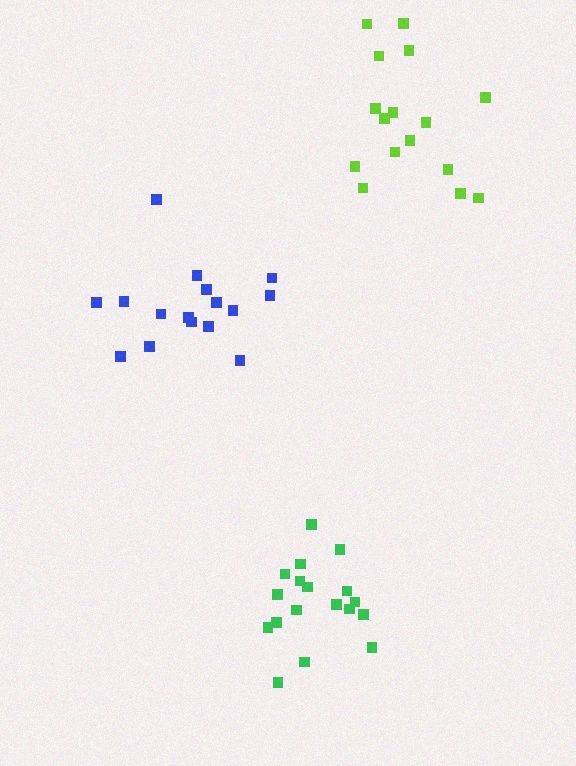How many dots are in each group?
Group 1: 16 dots, Group 2: 16 dots, Group 3: 18 dots (50 total).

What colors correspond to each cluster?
The clusters are colored: blue, lime, green.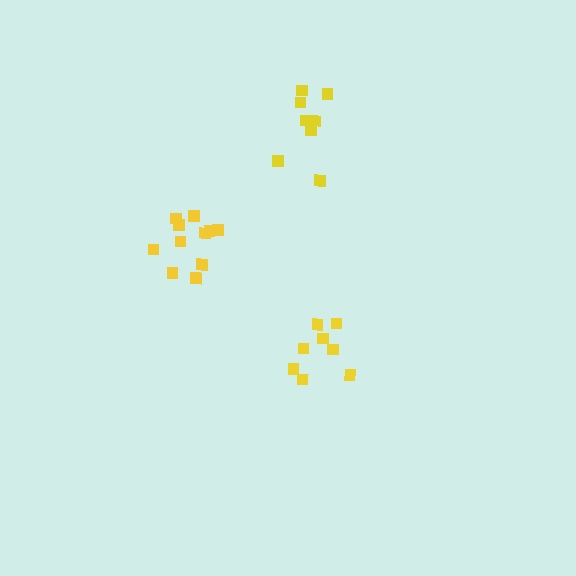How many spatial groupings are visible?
There are 3 spatial groupings.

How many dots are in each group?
Group 1: 8 dots, Group 2: 8 dots, Group 3: 11 dots (27 total).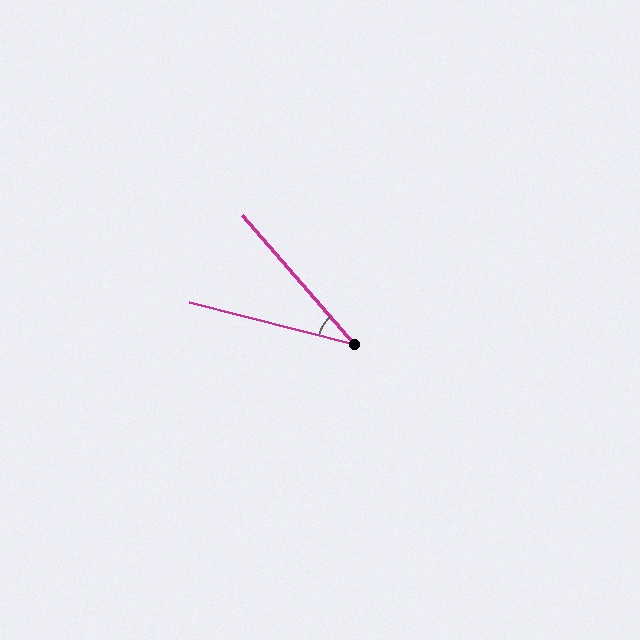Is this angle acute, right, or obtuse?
It is acute.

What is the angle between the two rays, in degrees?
Approximately 35 degrees.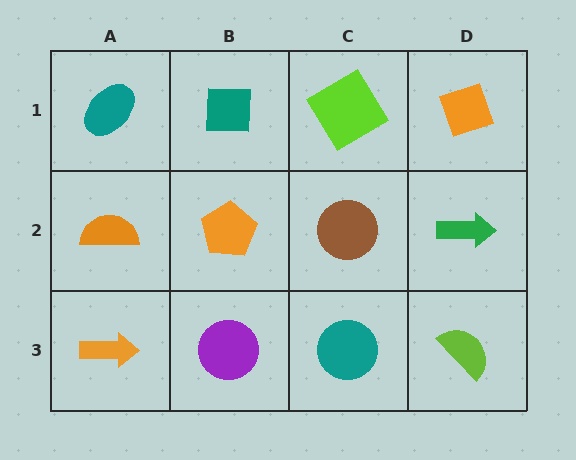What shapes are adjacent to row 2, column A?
A teal ellipse (row 1, column A), an orange arrow (row 3, column A), an orange pentagon (row 2, column B).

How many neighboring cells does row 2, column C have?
4.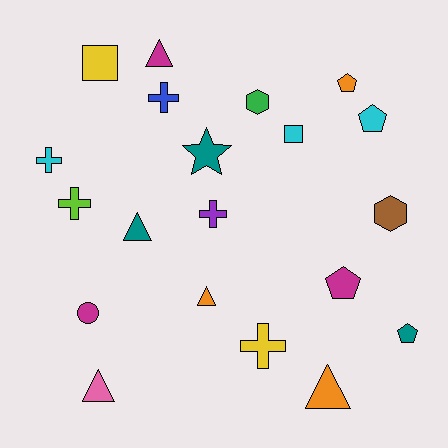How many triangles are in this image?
There are 5 triangles.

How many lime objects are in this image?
There is 1 lime object.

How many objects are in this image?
There are 20 objects.